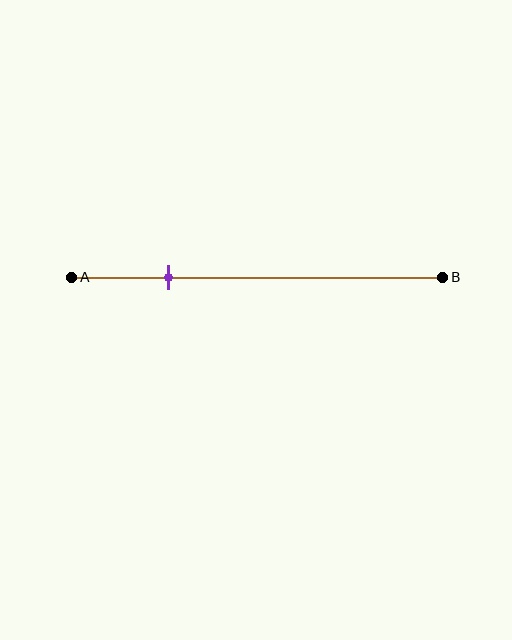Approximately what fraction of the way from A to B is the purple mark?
The purple mark is approximately 25% of the way from A to B.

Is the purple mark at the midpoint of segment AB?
No, the mark is at about 25% from A, not at the 50% midpoint.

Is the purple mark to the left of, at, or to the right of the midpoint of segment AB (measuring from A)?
The purple mark is to the left of the midpoint of segment AB.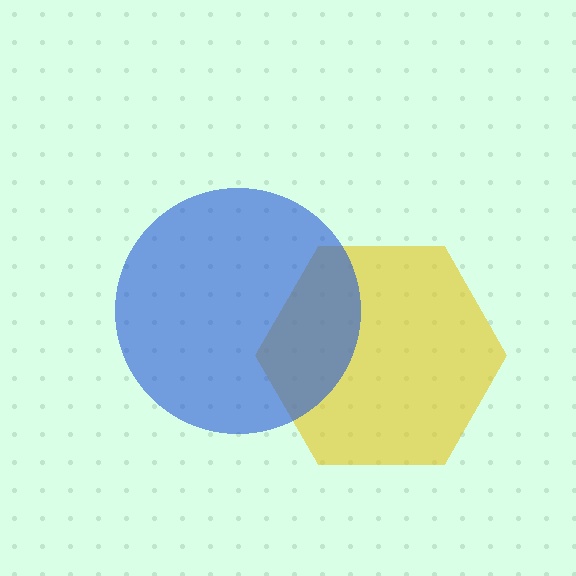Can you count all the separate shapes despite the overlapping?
Yes, there are 2 separate shapes.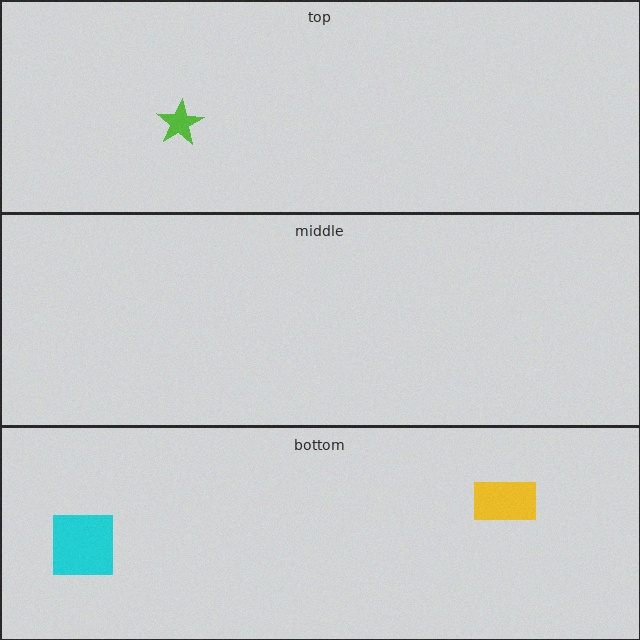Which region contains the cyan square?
The bottom region.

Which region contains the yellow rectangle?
The bottom region.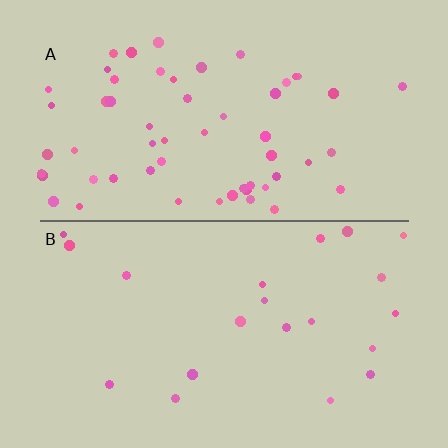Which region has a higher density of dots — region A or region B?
A (the top).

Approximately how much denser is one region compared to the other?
Approximately 2.7× — region A over region B.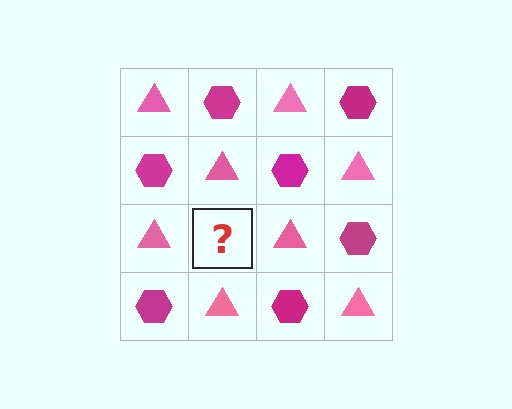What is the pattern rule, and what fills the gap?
The rule is that it alternates pink triangle and magenta hexagon in a checkerboard pattern. The gap should be filled with a magenta hexagon.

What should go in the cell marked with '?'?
The missing cell should contain a magenta hexagon.